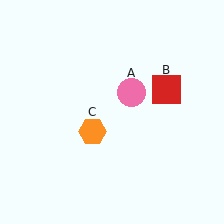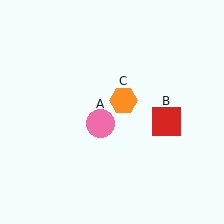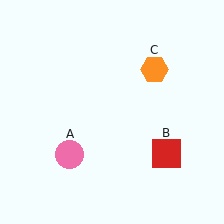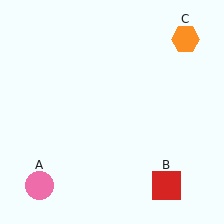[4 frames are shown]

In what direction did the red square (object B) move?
The red square (object B) moved down.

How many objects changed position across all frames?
3 objects changed position: pink circle (object A), red square (object B), orange hexagon (object C).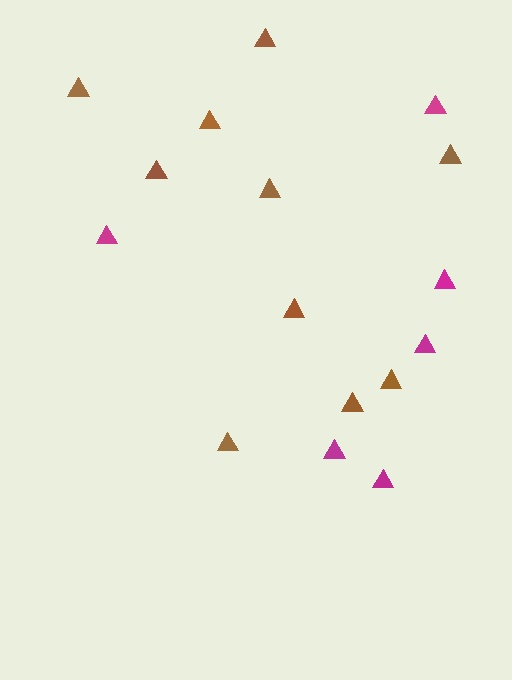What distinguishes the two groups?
There are 2 groups: one group of magenta triangles (6) and one group of brown triangles (10).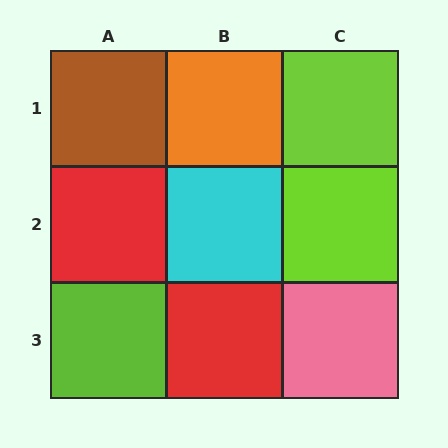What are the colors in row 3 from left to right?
Lime, red, pink.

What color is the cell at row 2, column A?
Red.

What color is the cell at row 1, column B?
Orange.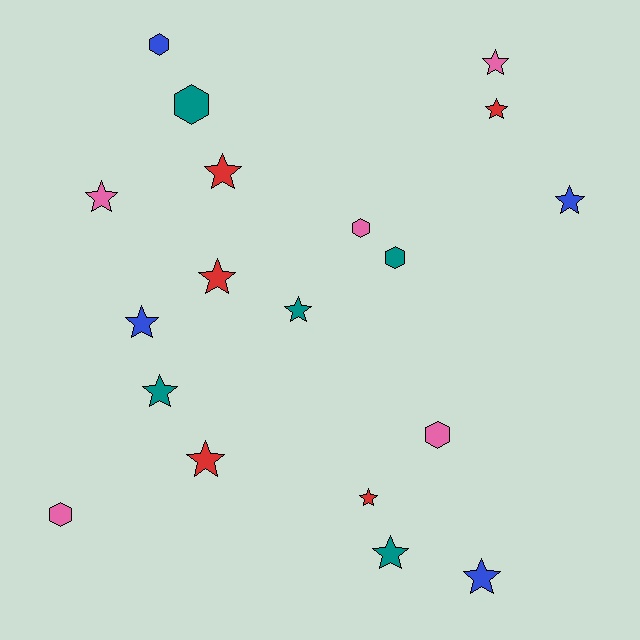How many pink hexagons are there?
There are 3 pink hexagons.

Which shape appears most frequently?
Star, with 13 objects.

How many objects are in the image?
There are 19 objects.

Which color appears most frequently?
Pink, with 5 objects.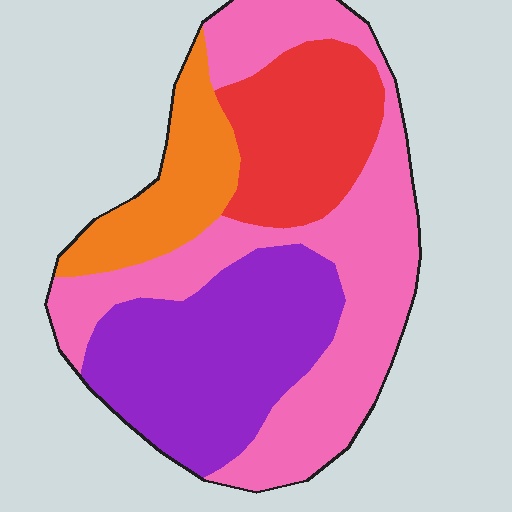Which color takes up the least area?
Orange, at roughly 15%.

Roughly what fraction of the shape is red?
Red covers around 20% of the shape.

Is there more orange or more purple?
Purple.